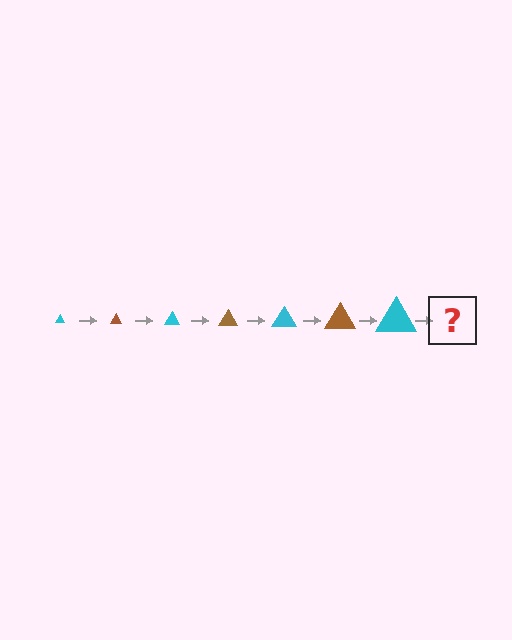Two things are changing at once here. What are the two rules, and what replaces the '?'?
The two rules are that the triangle grows larger each step and the color cycles through cyan and brown. The '?' should be a brown triangle, larger than the previous one.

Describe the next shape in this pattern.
It should be a brown triangle, larger than the previous one.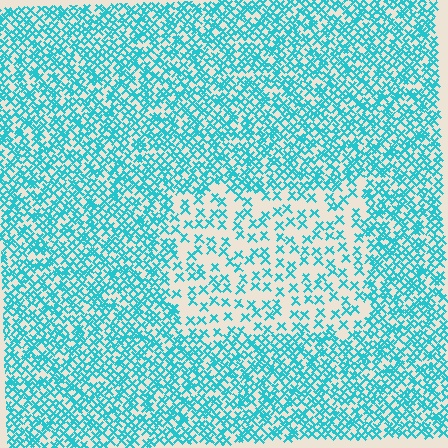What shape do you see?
I see a rectangle.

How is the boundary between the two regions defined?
The boundary is defined by a change in element density (approximately 2.4x ratio). All elements are the same color, size, and shape.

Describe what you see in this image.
The image contains small cyan elements arranged at two different densities. A rectangle-shaped region is visible where the elements are less densely packed than the surrounding area.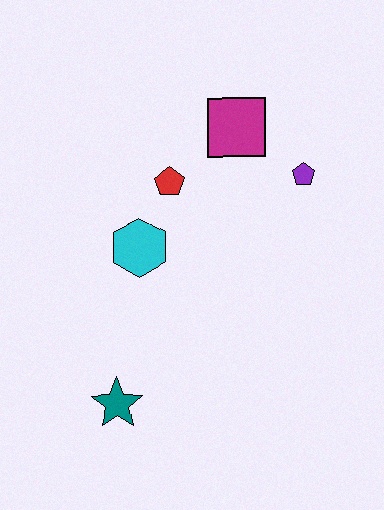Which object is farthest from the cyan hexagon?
The purple pentagon is farthest from the cyan hexagon.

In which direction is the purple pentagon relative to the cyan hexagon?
The purple pentagon is to the right of the cyan hexagon.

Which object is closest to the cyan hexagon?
The red pentagon is closest to the cyan hexagon.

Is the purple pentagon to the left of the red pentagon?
No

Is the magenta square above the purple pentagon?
Yes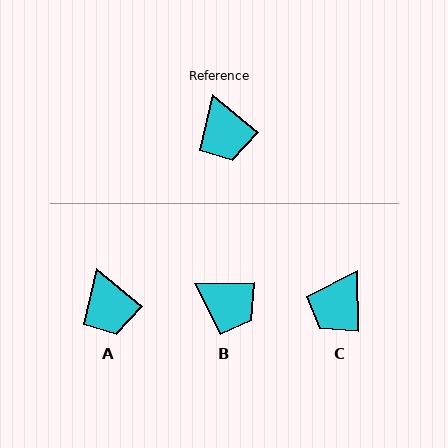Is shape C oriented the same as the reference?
No, it is off by about 50 degrees.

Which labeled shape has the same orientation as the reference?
A.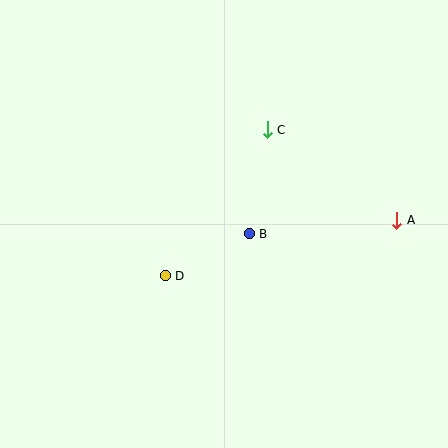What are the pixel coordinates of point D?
Point D is at (165, 276).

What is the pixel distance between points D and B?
The distance between D and B is 94 pixels.